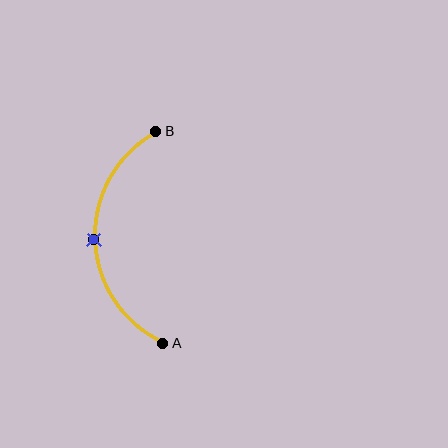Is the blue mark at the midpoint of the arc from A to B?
Yes. The blue mark lies on the arc at equal arc-length from both A and B — it is the arc midpoint.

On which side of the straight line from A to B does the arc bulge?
The arc bulges to the left of the straight line connecting A and B.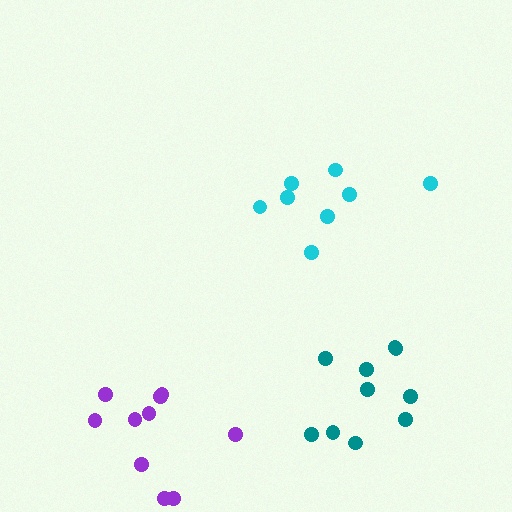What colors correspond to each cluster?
The clusters are colored: teal, cyan, purple.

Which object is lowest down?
The purple cluster is bottommost.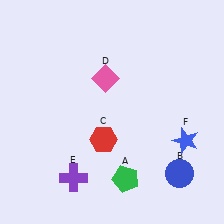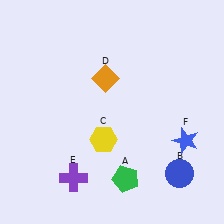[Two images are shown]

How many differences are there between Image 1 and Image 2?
There are 2 differences between the two images.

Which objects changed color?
C changed from red to yellow. D changed from pink to orange.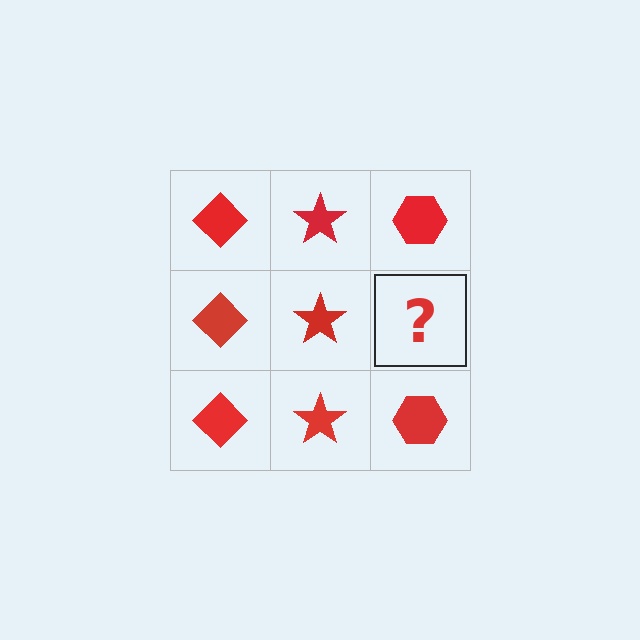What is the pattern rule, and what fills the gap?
The rule is that each column has a consistent shape. The gap should be filled with a red hexagon.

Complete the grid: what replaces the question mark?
The question mark should be replaced with a red hexagon.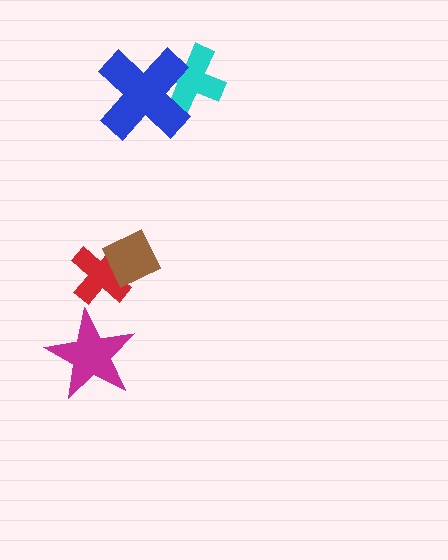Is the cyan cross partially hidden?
Yes, it is partially covered by another shape.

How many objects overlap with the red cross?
1 object overlaps with the red cross.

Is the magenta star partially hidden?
No, no other shape covers it.